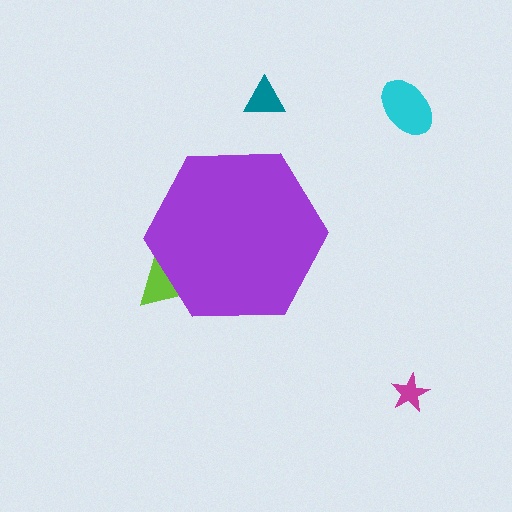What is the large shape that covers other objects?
A purple hexagon.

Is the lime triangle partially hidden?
Yes, the lime triangle is partially hidden behind the purple hexagon.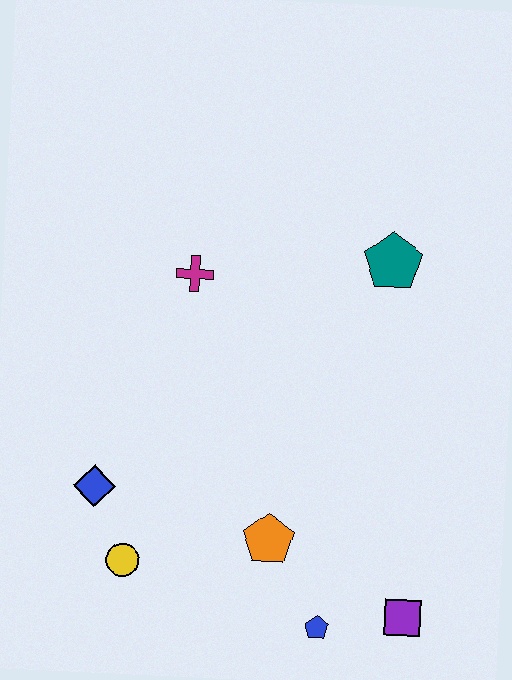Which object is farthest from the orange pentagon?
The teal pentagon is farthest from the orange pentagon.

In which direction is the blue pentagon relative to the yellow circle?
The blue pentagon is to the right of the yellow circle.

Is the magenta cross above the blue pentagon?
Yes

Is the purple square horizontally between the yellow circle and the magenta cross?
No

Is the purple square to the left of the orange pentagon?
No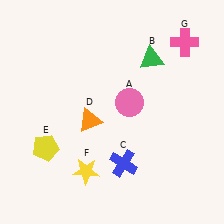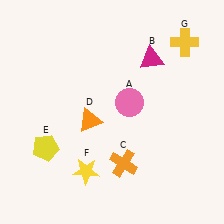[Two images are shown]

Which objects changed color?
B changed from green to magenta. C changed from blue to orange. G changed from pink to yellow.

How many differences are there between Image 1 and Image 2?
There are 3 differences between the two images.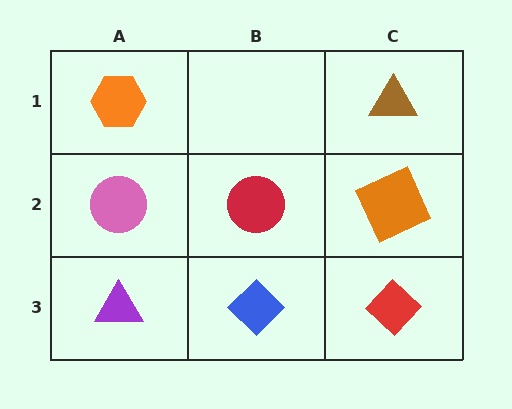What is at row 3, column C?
A red diamond.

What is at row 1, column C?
A brown triangle.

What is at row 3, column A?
A purple triangle.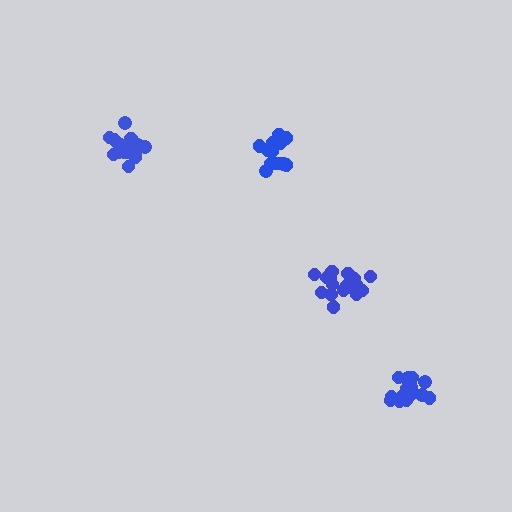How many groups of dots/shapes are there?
There are 4 groups.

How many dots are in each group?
Group 1: 21 dots, Group 2: 15 dots, Group 3: 21 dots, Group 4: 20 dots (77 total).